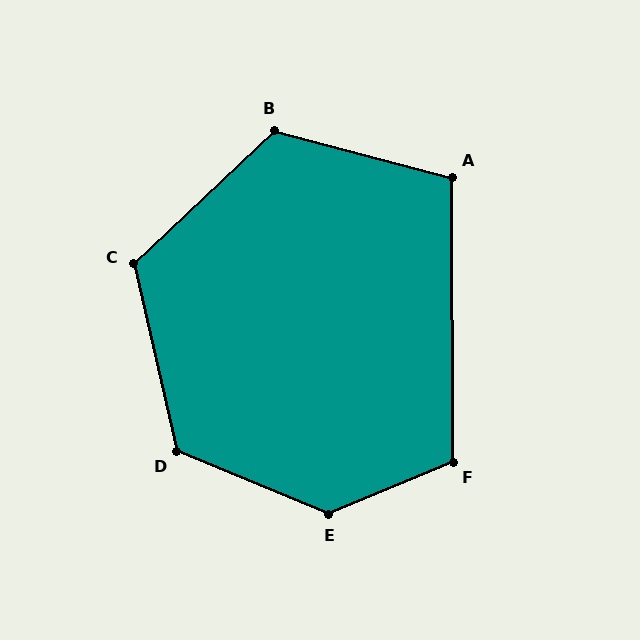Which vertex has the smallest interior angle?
A, at approximately 105 degrees.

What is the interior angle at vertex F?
Approximately 113 degrees (obtuse).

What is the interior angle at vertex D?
Approximately 125 degrees (obtuse).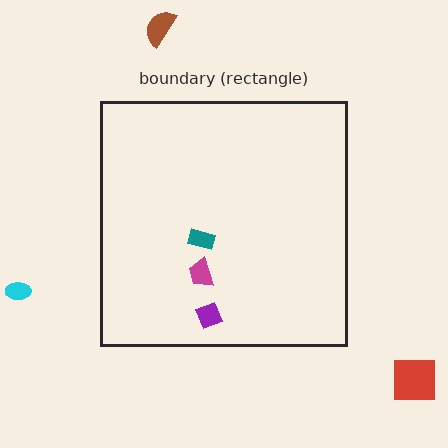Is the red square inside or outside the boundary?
Outside.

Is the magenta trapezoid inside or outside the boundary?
Inside.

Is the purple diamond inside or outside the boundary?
Inside.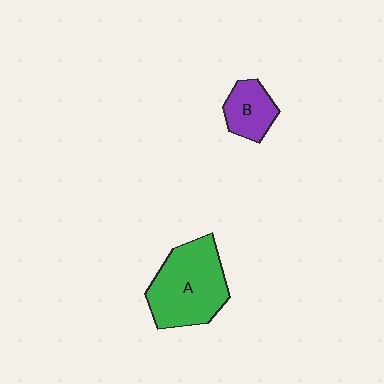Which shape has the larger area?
Shape A (green).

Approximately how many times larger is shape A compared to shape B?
Approximately 2.2 times.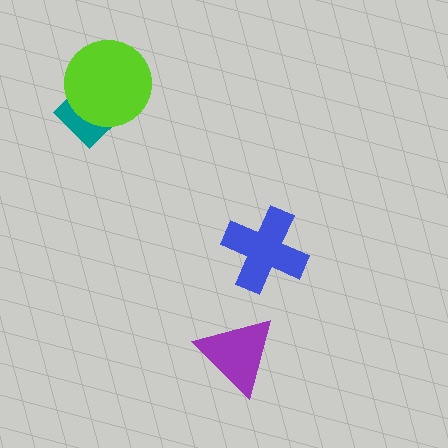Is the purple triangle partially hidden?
No, no other shape covers it.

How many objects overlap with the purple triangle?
0 objects overlap with the purple triangle.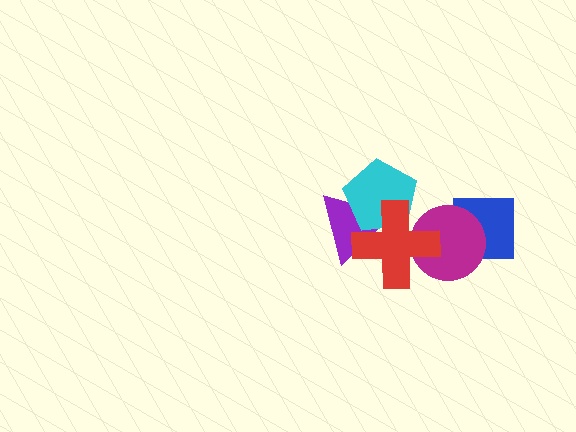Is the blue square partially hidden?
Yes, it is partially covered by another shape.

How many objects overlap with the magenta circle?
2 objects overlap with the magenta circle.